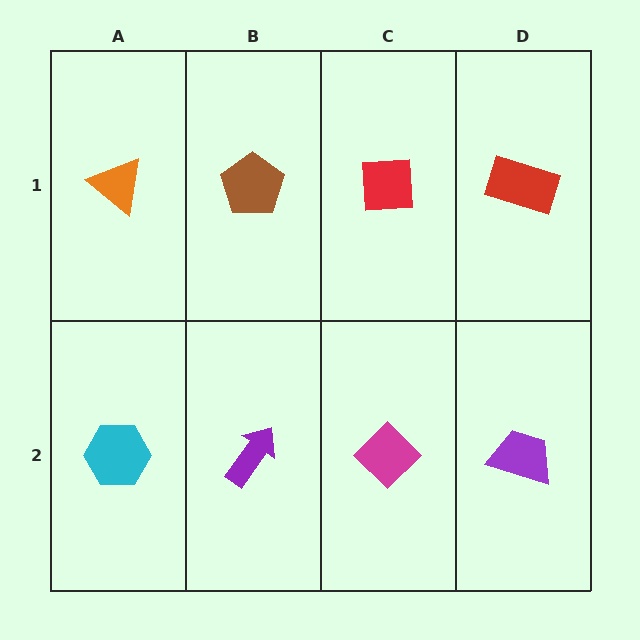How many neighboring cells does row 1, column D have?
2.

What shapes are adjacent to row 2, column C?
A red square (row 1, column C), a purple arrow (row 2, column B), a purple trapezoid (row 2, column D).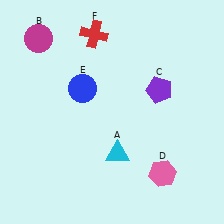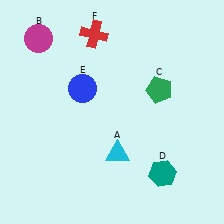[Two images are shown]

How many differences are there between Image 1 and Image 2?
There are 2 differences between the two images.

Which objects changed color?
C changed from purple to green. D changed from pink to teal.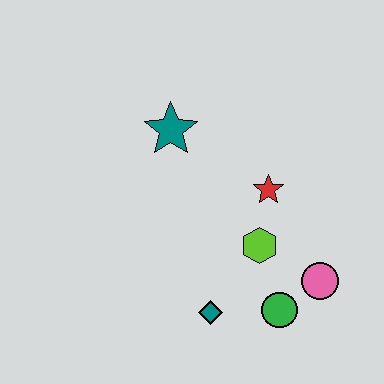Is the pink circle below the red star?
Yes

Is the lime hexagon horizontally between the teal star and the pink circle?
Yes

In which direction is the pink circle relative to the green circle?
The pink circle is to the right of the green circle.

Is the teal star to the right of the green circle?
No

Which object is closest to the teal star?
The red star is closest to the teal star.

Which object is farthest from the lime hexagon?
The teal star is farthest from the lime hexagon.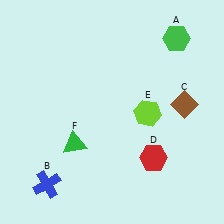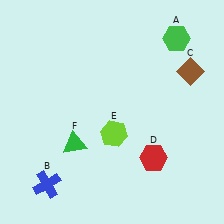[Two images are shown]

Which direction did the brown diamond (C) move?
The brown diamond (C) moved up.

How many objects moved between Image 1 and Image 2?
2 objects moved between the two images.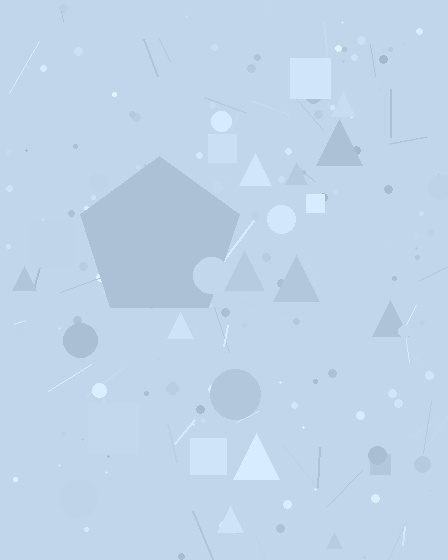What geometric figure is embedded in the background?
A pentagon is embedded in the background.